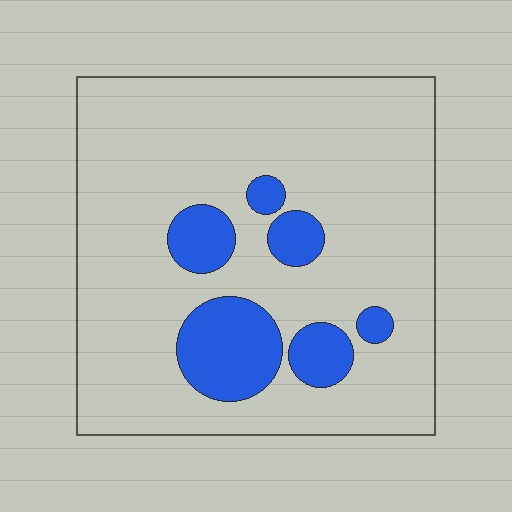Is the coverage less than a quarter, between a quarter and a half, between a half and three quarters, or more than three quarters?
Less than a quarter.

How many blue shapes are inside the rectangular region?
6.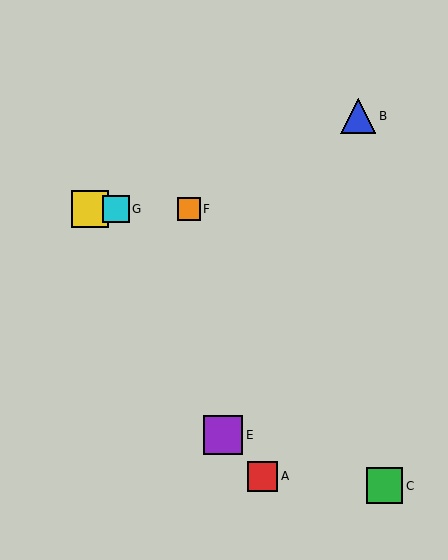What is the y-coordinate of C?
Object C is at y≈486.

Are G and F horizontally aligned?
Yes, both are at y≈209.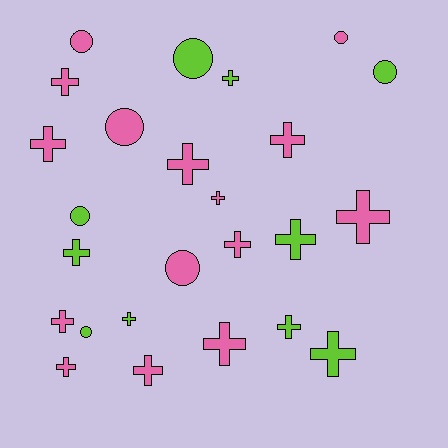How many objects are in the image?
There are 25 objects.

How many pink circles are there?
There are 4 pink circles.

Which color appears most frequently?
Pink, with 15 objects.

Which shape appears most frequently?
Cross, with 17 objects.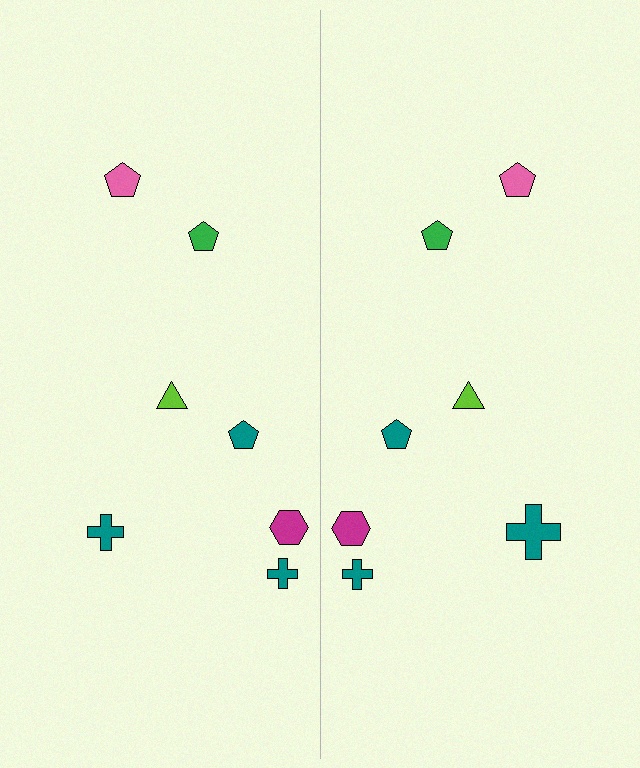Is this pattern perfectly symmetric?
No, the pattern is not perfectly symmetric. The teal cross on the right side has a different size than its mirror counterpart.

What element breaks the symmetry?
The teal cross on the right side has a different size than its mirror counterpart.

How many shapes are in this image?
There are 14 shapes in this image.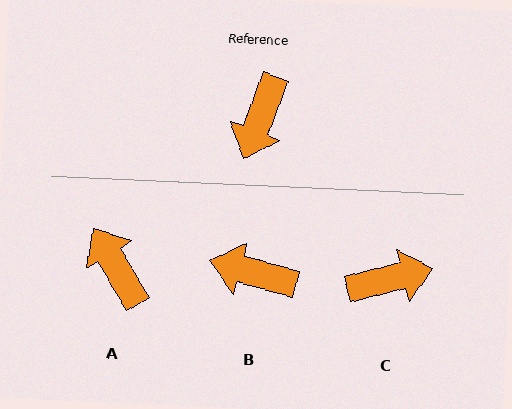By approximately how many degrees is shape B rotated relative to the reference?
Approximately 84 degrees clockwise.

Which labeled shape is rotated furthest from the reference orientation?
A, about 128 degrees away.